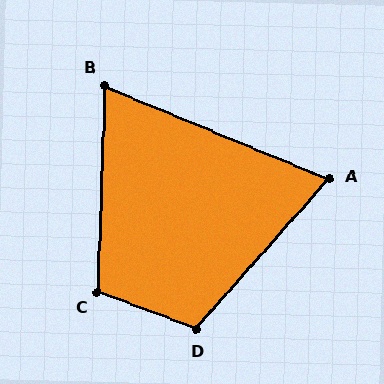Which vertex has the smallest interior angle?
B, at approximately 69 degrees.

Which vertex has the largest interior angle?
D, at approximately 111 degrees.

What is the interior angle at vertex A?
Approximately 71 degrees (acute).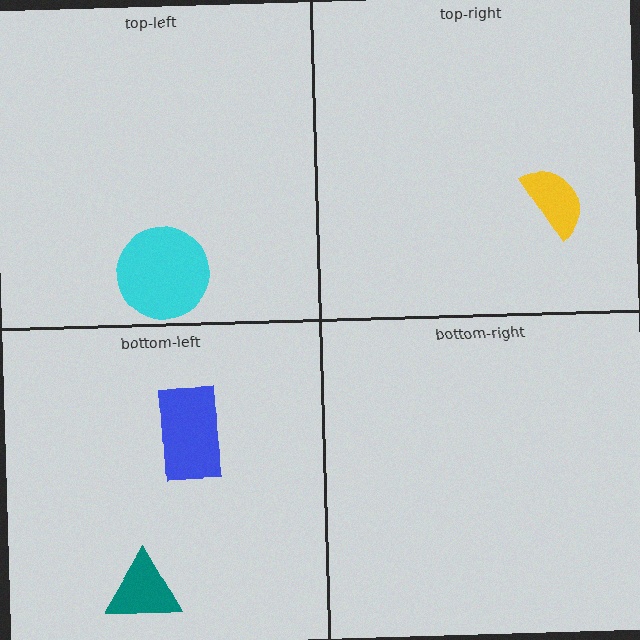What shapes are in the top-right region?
The yellow semicircle.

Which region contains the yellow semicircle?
The top-right region.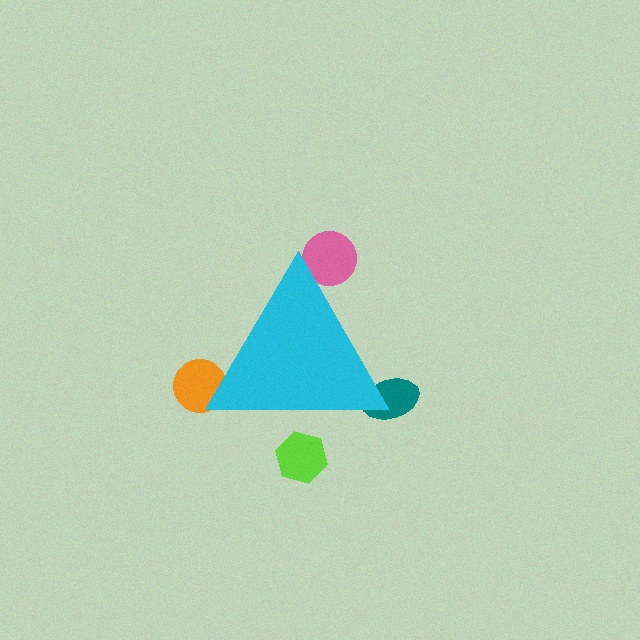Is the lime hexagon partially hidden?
Yes, the lime hexagon is partially hidden behind the cyan triangle.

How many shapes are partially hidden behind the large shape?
4 shapes are partially hidden.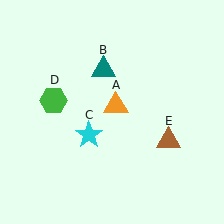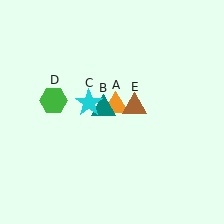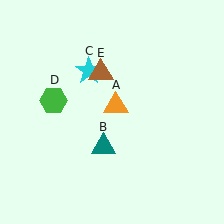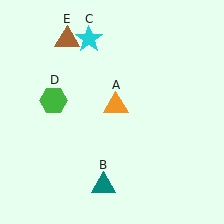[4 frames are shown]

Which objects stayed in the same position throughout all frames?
Orange triangle (object A) and green hexagon (object D) remained stationary.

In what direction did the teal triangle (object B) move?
The teal triangle (object B) moved down.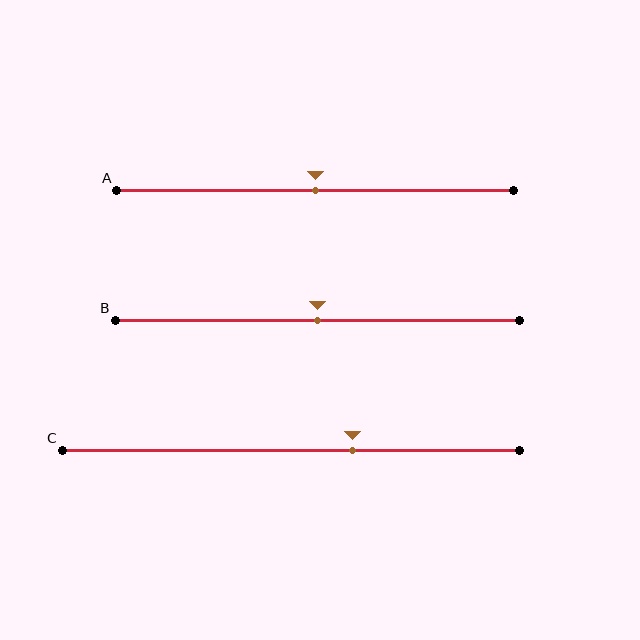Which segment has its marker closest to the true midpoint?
Segment A has its marker closest to the true midpoint.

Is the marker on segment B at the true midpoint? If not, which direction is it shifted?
Yes, the marker on segment B is at the true midpoint.